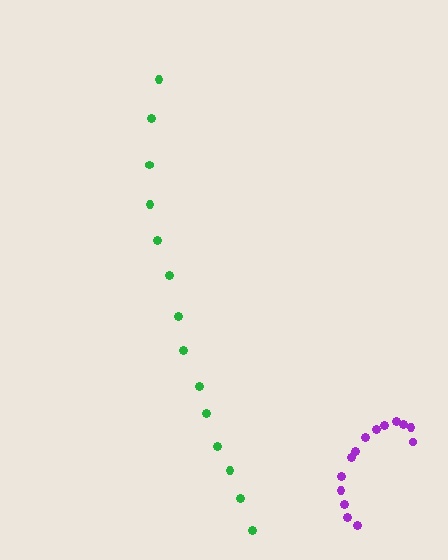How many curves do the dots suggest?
There are 2 distinct paths.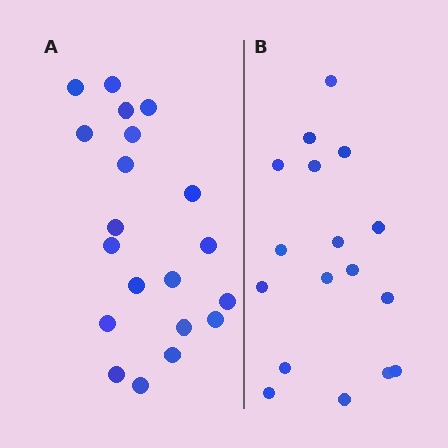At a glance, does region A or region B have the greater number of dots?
Region A (the left region) has more dots.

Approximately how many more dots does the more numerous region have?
Region A has just a few more — roughly 2 or 3 more dots than region B.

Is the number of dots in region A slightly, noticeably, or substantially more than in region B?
Region A has only slightly more — the two regions are fairly close. The ratio is roughly 1.2 to 1.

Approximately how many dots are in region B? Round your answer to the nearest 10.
About 20 dots. (The exact count is 17, which rounds to 20.)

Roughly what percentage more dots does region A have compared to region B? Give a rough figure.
About 20% more.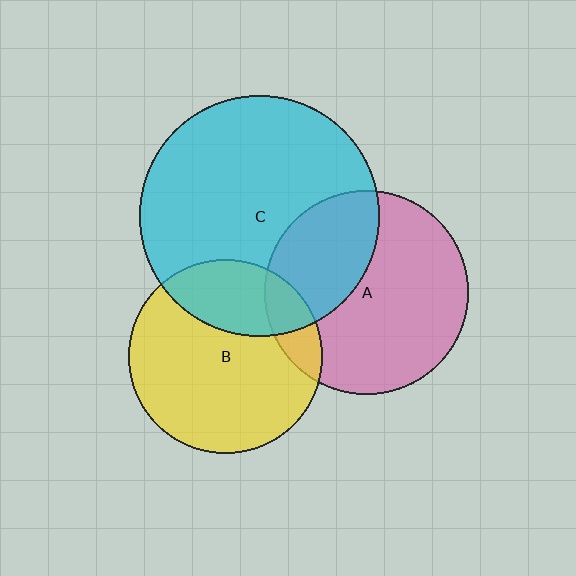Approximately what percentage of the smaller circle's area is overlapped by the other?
Approximately 15%.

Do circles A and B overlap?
Yes.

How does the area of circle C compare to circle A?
Approximately 1.4 times.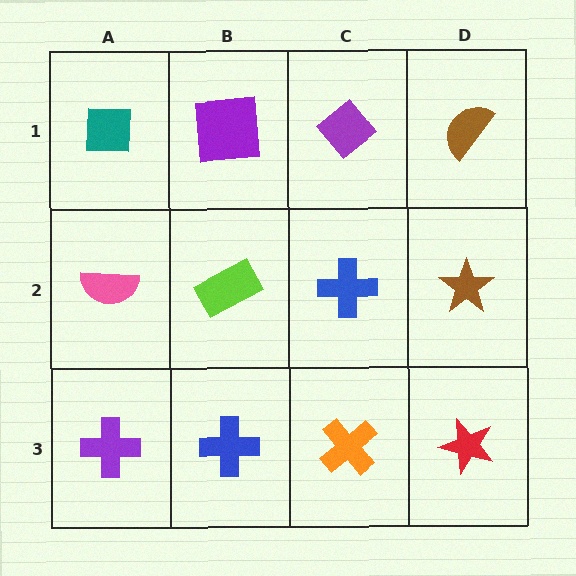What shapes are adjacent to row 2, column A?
A teal square (row 1, column A), a purple cross (row 3, column A), a lime rectangle (row 2, column B).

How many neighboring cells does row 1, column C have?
3.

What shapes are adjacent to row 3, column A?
A pink semicircle (row 2, column A), a blue cross (row 3, column B).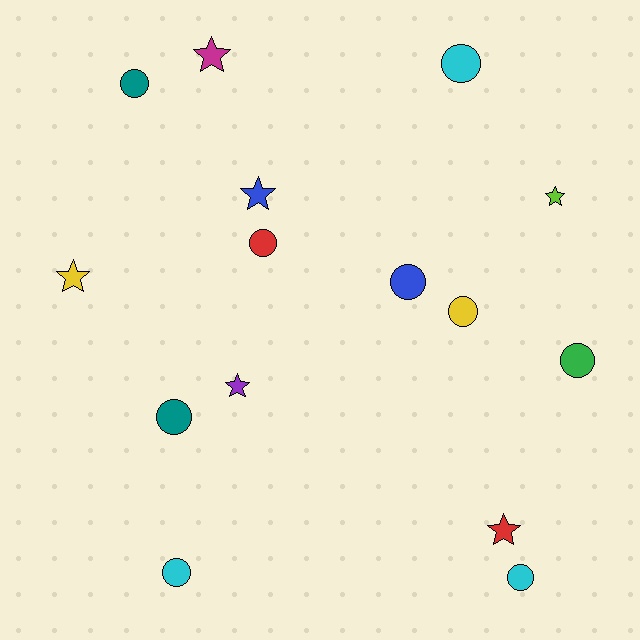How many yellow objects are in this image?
There are 2 yellow objects.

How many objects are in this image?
There are 15 objects.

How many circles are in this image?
There are 9 circles.